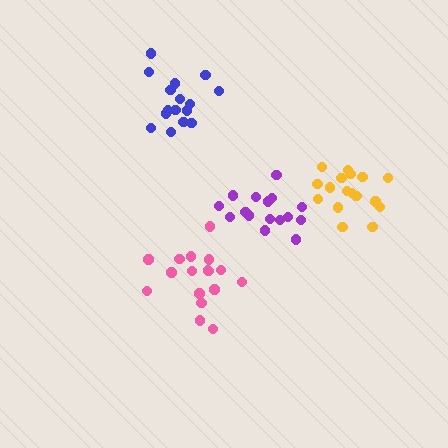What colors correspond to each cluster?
The clusters are colored: purple, yellow, blue, pink.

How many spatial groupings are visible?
There are 4 spatial groupings.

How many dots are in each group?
Group 1: 16 dots, Group 2: 17 dots, Group 3: 16 dots, Group 4: 17 dots (66 total).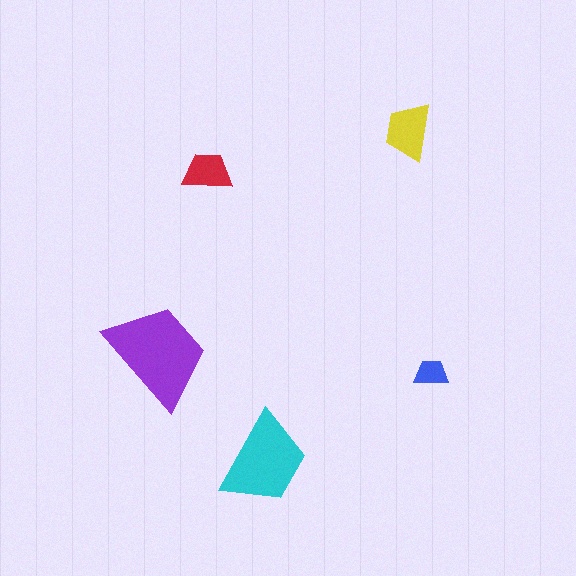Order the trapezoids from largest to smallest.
the purple one, the cyan one, the yellow one, the red one, the blue one.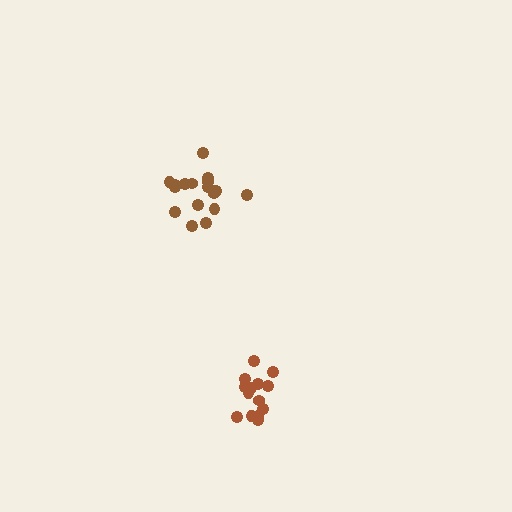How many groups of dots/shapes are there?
There are 2 groups.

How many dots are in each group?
Group 1: 17 dots, Group 2: 14 dots (31 total).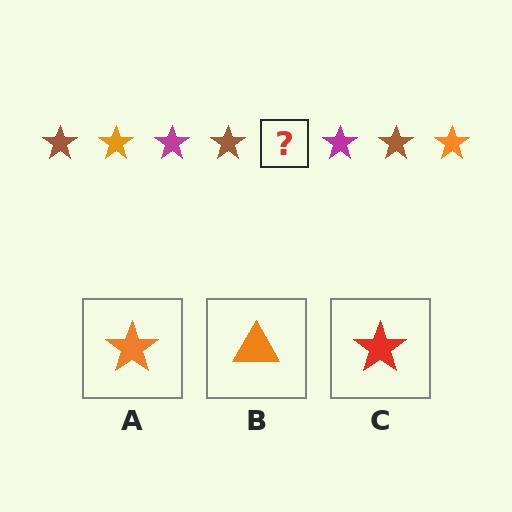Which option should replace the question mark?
Option A.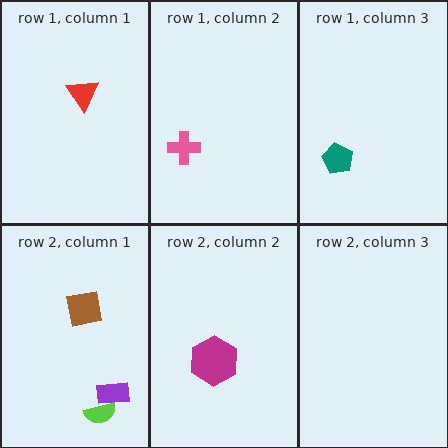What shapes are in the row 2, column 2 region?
The magenta hexagon.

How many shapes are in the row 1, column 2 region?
1.